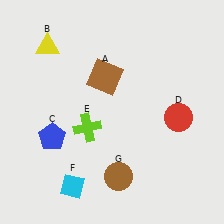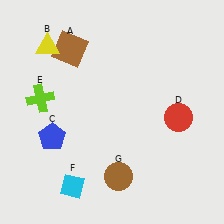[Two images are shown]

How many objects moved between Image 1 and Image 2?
2 objects moved between the two images.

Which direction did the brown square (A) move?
The brown square (A) moved left.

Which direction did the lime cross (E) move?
The lime cross (E) moved left.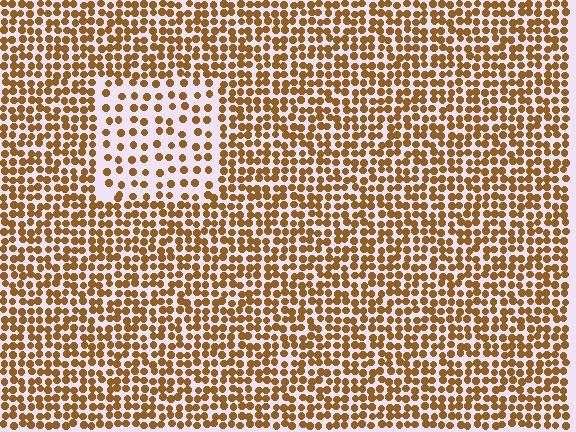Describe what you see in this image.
The image contains small brown elements arranged at two different densities. A rectangle-shaped region is visible where the elements are less densely packed than the surrounding area.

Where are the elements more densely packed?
The elements are more densely packed outside the rectangle boundary.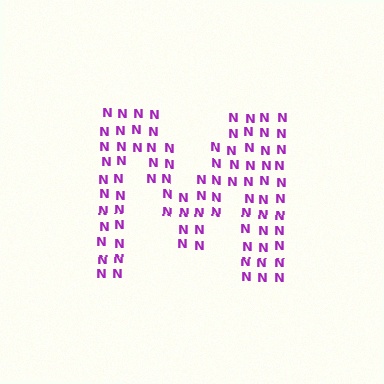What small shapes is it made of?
It is made of small letter N's.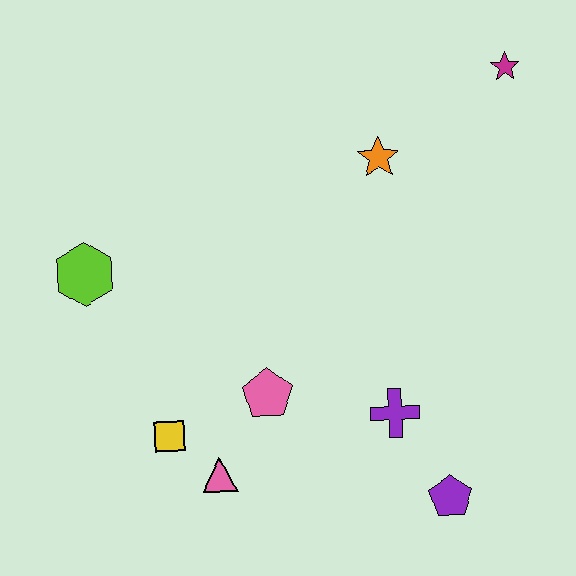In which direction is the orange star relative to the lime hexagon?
The orange star is to the right of the lime hexagon.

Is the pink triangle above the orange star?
No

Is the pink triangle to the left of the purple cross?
Yes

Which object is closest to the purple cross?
The purple pentagon is closest to the purple cross.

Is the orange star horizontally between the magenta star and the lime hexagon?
Yes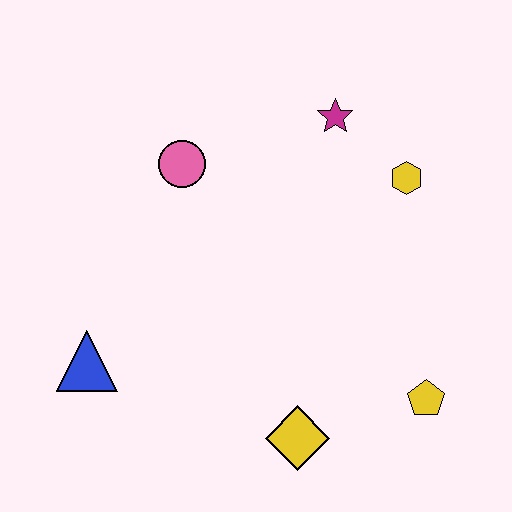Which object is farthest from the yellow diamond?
The magenta star is farthest from the yellow diamond.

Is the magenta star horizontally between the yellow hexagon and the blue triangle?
Yes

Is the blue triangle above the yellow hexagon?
No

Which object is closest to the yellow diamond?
The yellow pentagon is closest to the yellow diamond.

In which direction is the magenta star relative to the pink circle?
The magenta star is to the right of the pink circle.